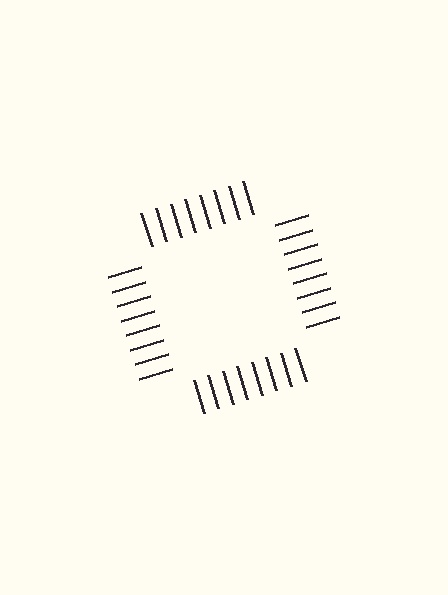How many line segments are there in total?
32 — 8 along each of the 4 edges.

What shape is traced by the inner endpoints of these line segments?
An illusory square — the line segments terminate on its edges but no continuous stroke is drawn.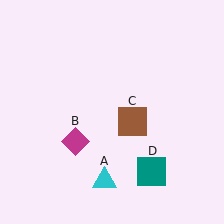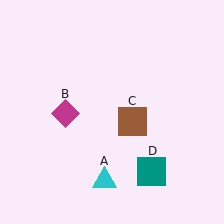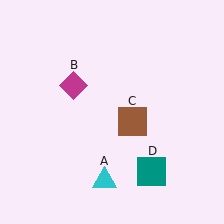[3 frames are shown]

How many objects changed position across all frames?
1 object changed position: magenta diamond (object B).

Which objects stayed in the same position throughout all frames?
Cyan triangle (object A) and brown square (object C) and teal square (object D) remained stationary.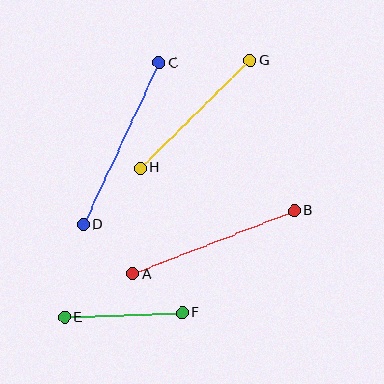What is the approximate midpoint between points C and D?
The midpoint is at approximately (121, 144) pixels.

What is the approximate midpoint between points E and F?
The midpoint is at approximately (124, 315) pixels.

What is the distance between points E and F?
The distance is approximately 118 pixels.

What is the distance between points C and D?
The distance is approximately 179 pixels.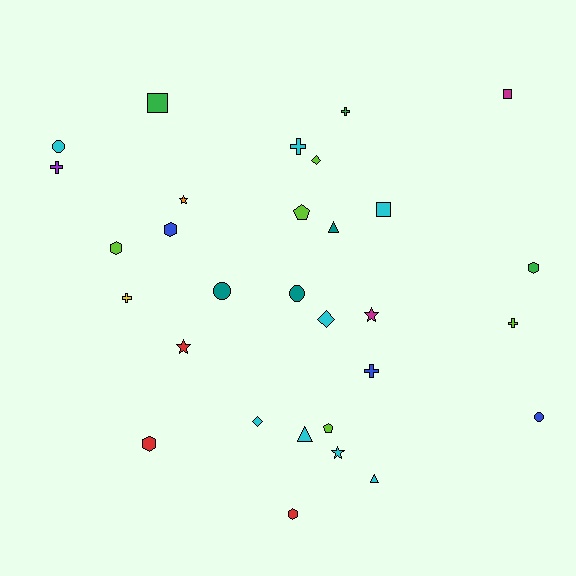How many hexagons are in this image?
There are 5 hexagons.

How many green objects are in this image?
There are 3 green objects.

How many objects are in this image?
There are 30 objects.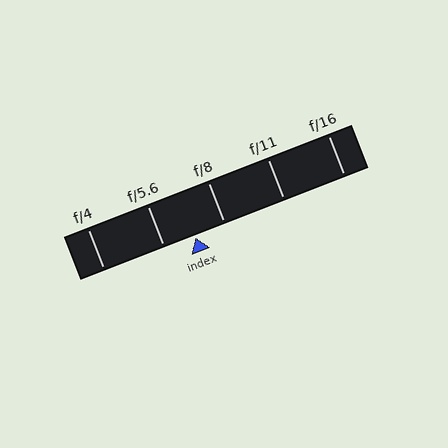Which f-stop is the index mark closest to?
The index mark is closest to f/8.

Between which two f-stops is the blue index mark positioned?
The index mark is between f/5.6 and f/8.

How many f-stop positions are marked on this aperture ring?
There are 5 f-stop positions marked.